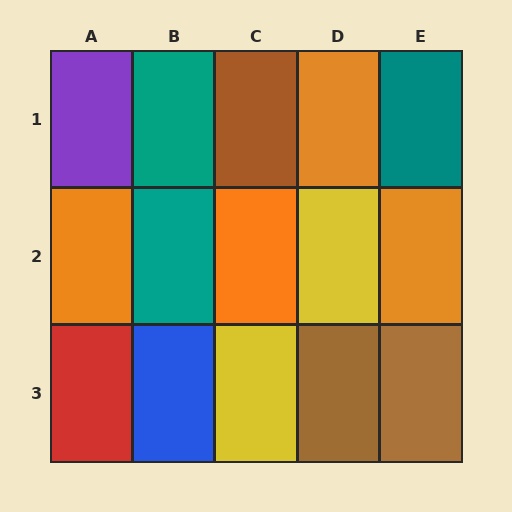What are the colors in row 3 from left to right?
Red, blue, yellow, brown, brown.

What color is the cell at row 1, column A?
Purple.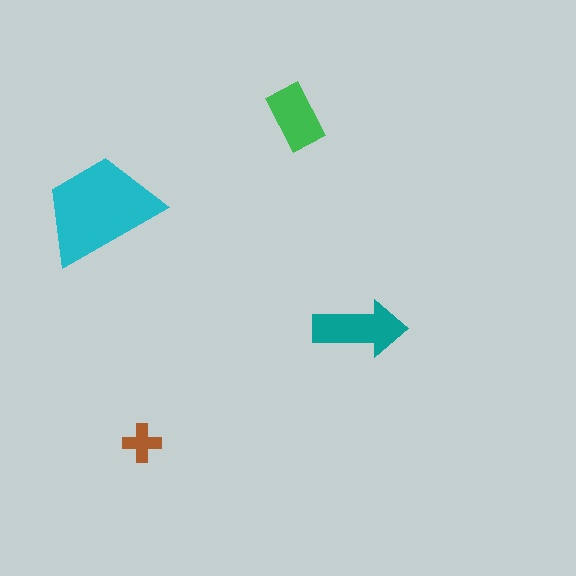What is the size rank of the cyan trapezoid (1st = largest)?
1st.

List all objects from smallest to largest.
The brown cross, the green rectangle, the teal arrow, the cyan trapezoid.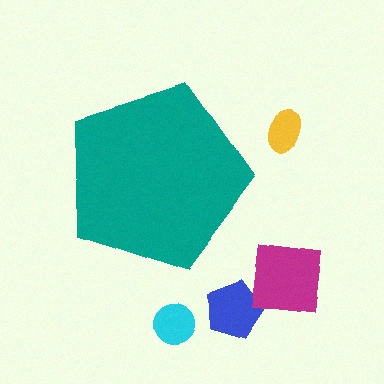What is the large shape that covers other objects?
A teal pentagon.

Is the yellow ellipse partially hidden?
No, the yellow ellipse is fully visible.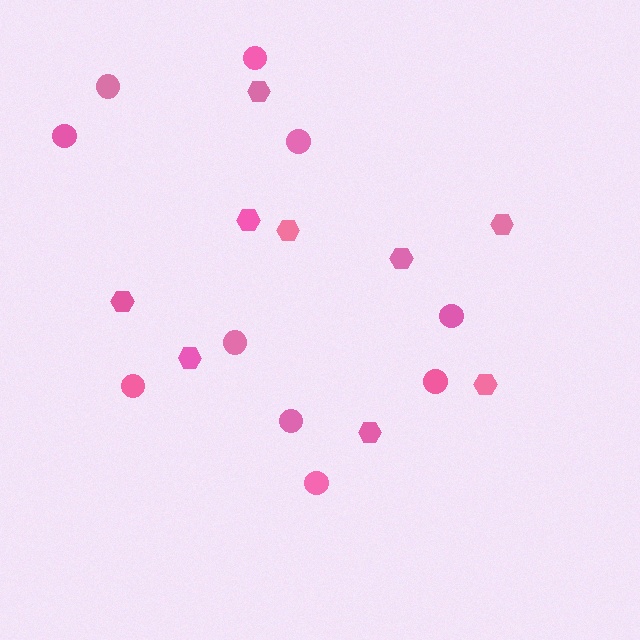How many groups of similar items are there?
There are 2 groups: one group of circles (10) and one group of hexagons (9).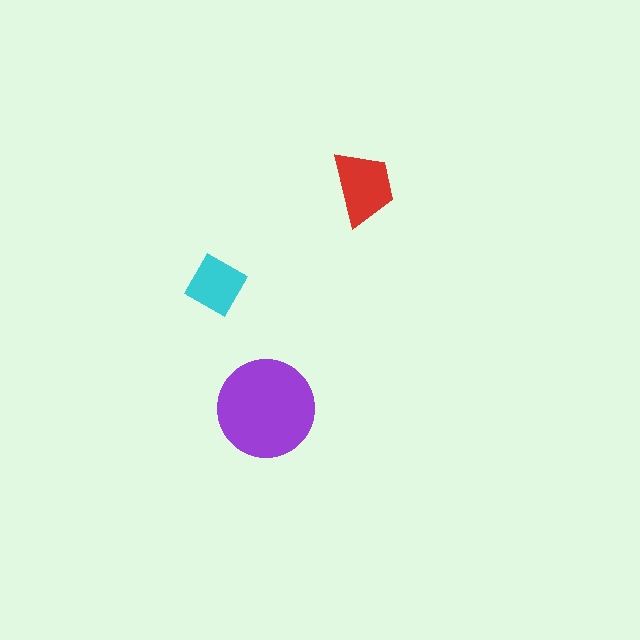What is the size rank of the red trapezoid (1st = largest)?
2nd.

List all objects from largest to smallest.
The purple circle, the red trapezoid, the cyan diamond.